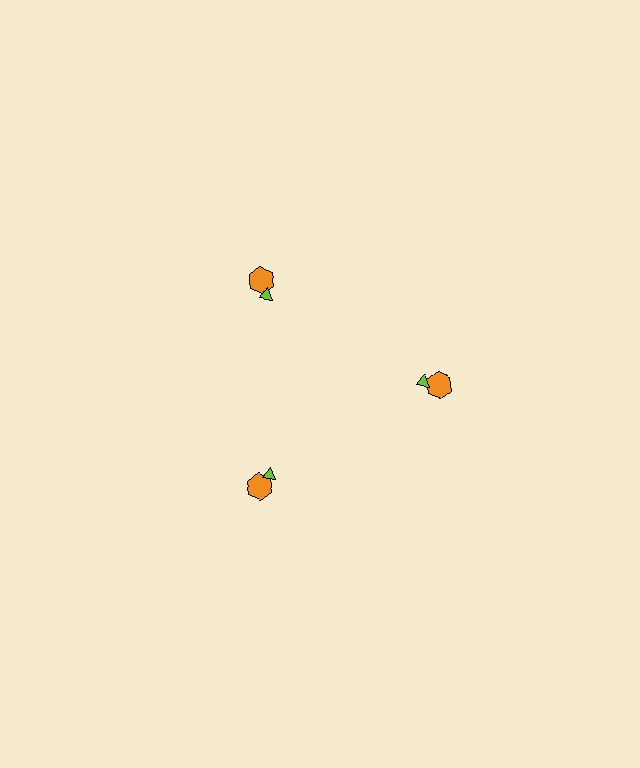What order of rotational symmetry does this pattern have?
This pattern has 3-fold rotational symmetry.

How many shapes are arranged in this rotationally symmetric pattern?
There are 6 shapes, arranged in 3 groups of 2.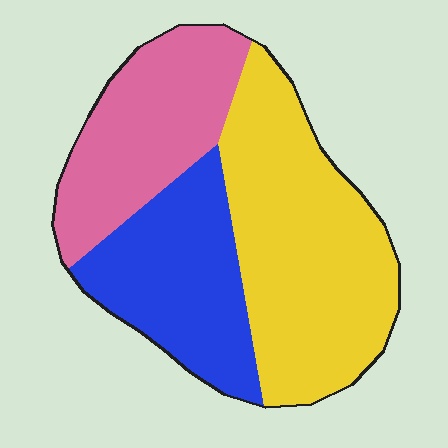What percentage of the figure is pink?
Pink covers around 30% of the figure.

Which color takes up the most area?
Yellow, at roughly 45%.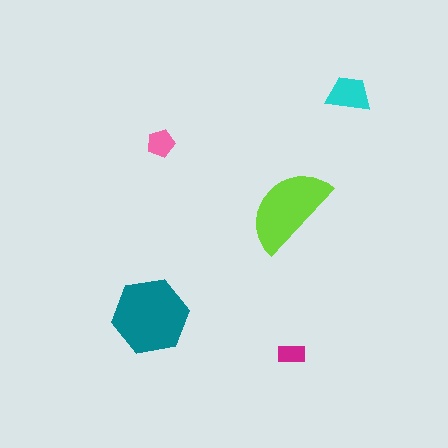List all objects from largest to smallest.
The teal hexagon, the lime semicircle, the cyan trapezoid, the pink pentagon, the magenta rectangle.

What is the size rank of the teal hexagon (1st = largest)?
1st.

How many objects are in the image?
There are 5 objects in the image.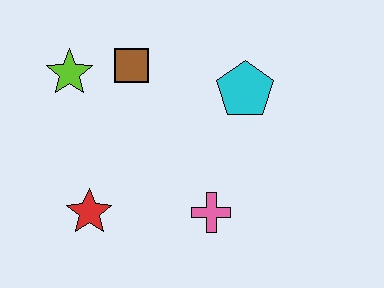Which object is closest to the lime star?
The brown square is closest to the lime star.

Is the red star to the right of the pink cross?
No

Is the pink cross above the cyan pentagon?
No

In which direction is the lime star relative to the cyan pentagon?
The lime star is to the left of the cyan pentagon.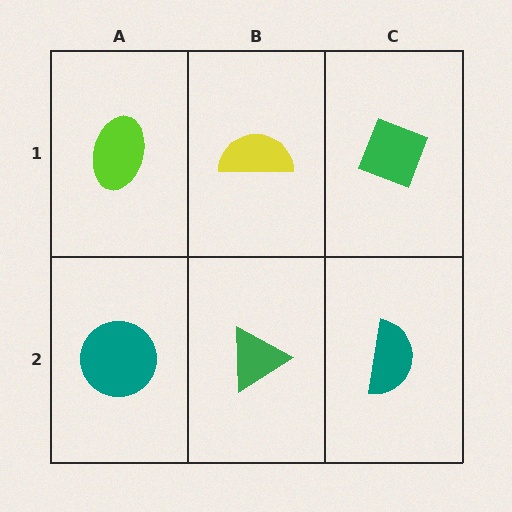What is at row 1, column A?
A lime ellipse.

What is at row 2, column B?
A green triangle.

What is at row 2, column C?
A teal semicircle.